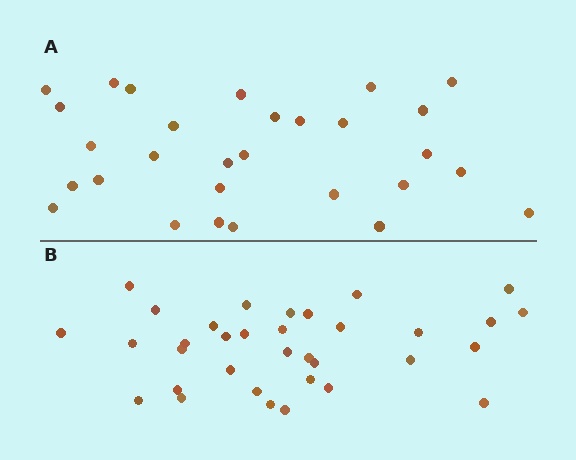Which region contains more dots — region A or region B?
Region B (the bottom region) has more dots.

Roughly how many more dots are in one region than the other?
Region B has about 5 more dots than region A.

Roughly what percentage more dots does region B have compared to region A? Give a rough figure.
About 15% more.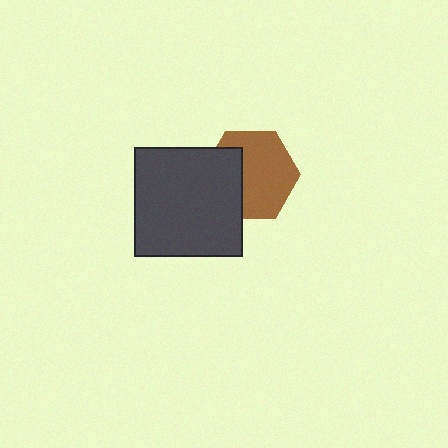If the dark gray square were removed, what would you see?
You would see the complete brown hexagon.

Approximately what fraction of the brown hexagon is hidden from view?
Roughly 35% of the brown hexagon is hidden behind the dark gray square.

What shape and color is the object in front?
The object in front is a dark gray square.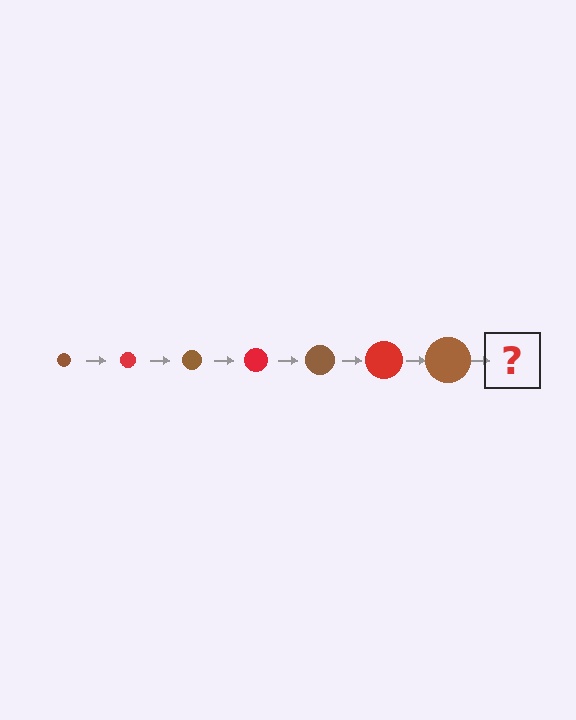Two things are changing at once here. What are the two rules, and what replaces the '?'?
The two rules are that the circle grows larger each step and the color cycles through brown and red. The '?' should be a red circle, larger than the previous one.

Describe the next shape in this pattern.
It should be a red circle, larger than the previous one.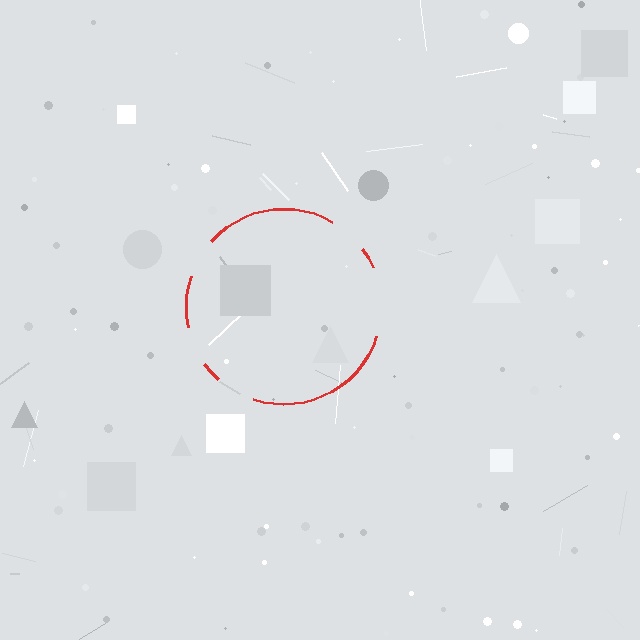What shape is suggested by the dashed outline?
The dashed outline suggests a circle.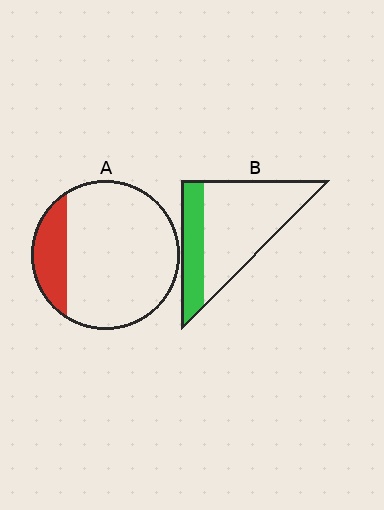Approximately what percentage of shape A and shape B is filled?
A is approximately 20% and B is approximately 30%.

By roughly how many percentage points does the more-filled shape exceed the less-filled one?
By roughly 10 percentage points (B over A).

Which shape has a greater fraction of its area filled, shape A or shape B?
Shape B.